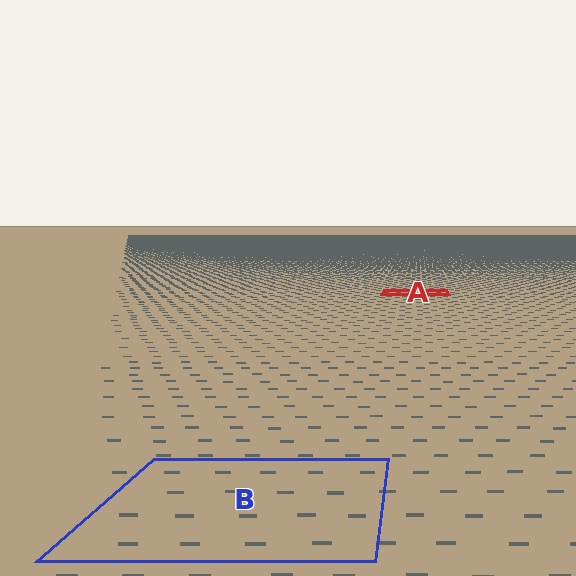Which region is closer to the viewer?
Region B is closer. The texture elements there are larger and more spread out.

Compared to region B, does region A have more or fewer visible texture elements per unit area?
Region A has more texture elements per unit area — they are packed more densely because it is farther away.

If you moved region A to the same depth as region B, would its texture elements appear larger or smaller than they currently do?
They would appear larger. At a closer depth, the same texture elements are projected at a bigger on-screen size.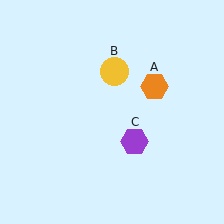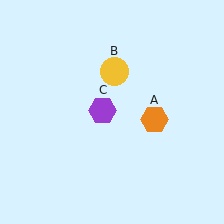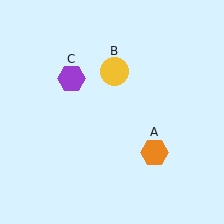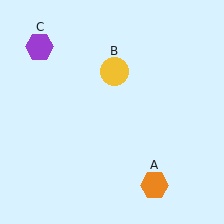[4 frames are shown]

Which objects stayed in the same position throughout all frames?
Yellow circle (object B) remained stationary.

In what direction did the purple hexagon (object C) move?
The purple hexagon (object C) moved up and to the left.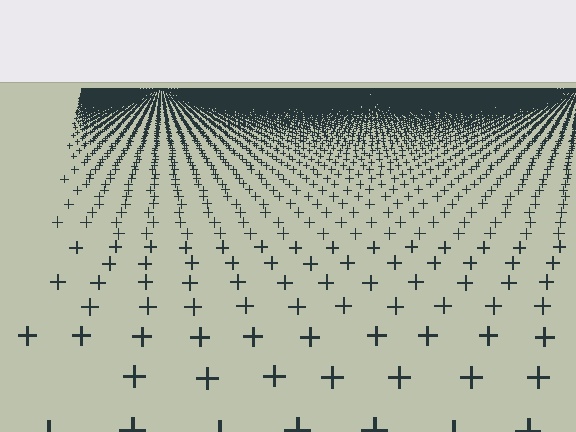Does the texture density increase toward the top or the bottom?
Density increases toward the top.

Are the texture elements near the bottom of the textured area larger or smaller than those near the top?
Larger. Near the bottom, elements are closer to the viewer and appear at a bigger on-screen size.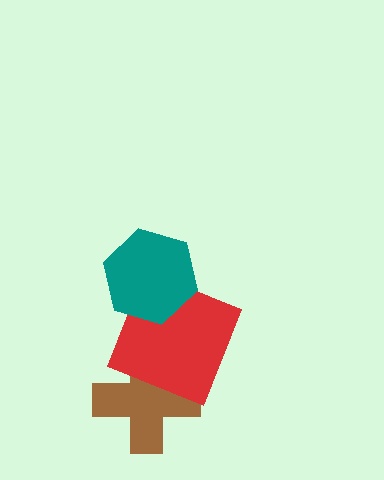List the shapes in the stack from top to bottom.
From top to bottom: the teal hexagon, the red square, the brown cross.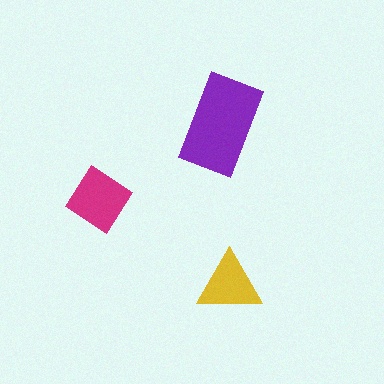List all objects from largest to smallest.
The purple rectangle, the magenta diamond, the yellow triangle.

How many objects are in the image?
There are 3 objects in the image.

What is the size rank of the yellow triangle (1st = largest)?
3rd.